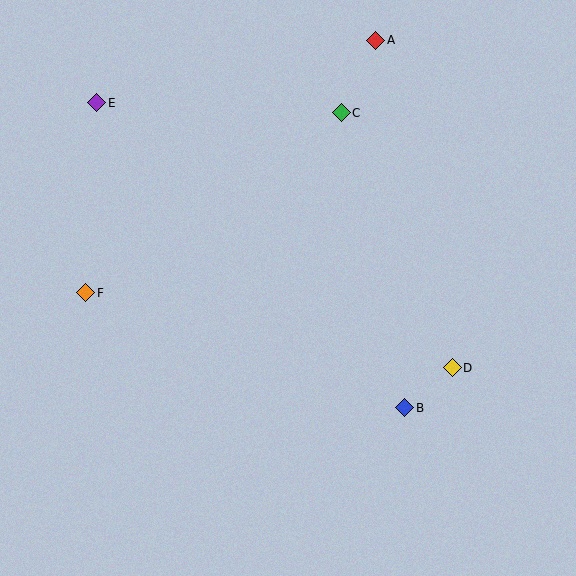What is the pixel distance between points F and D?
The distance between F and D is 374 pixels.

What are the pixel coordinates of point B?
Point B is at (405, 408).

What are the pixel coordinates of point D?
Point D is at (452, 368).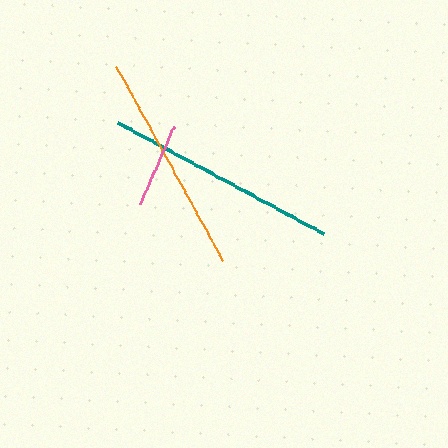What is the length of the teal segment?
The teal segment is approximately 234 pixels long.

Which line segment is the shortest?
The pink line is the shortest at approximately 85 pixels.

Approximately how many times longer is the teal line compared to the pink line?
The teal line is approximately 2.8 times the length of the pink line.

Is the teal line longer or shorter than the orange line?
The teal line is longer than the orange line.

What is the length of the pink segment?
The pink segment is approximately 85 pixels long.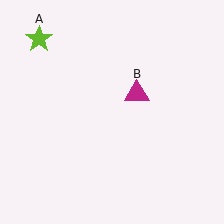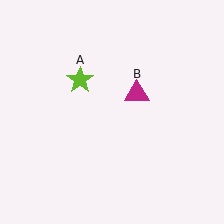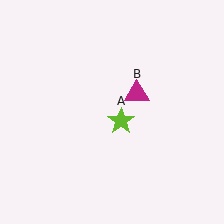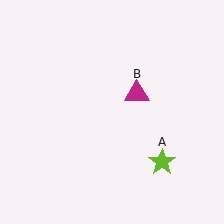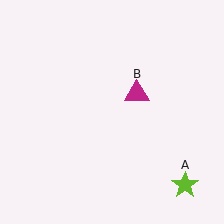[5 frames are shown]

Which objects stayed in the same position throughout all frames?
Magenta triangle (object B) remained stationary.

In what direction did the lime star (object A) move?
The lime star (object A) moved down and to the right.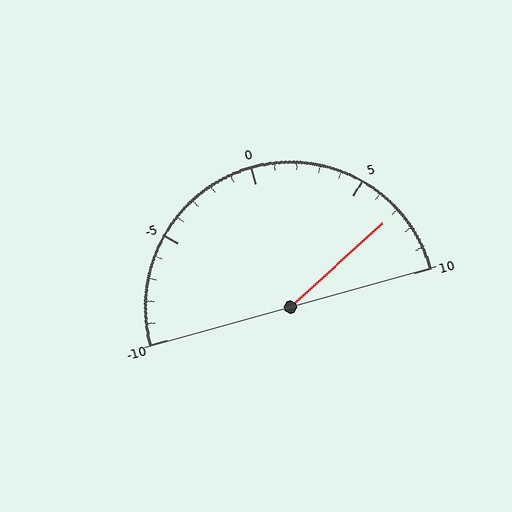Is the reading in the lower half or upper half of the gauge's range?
The reading is in the upper half of the range (-10 to 10).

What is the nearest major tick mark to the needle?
The nearest major tick mark is 5.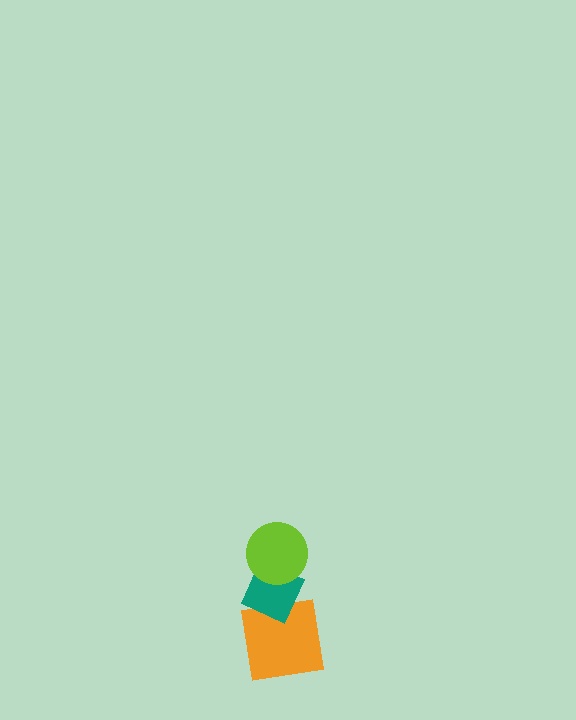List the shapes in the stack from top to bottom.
From top to bottom: the lime circle, the teal diamond, the orange square.